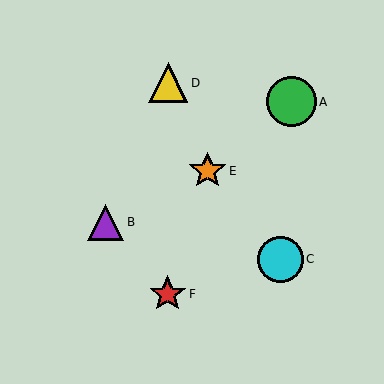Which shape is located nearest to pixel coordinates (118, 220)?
The purple triangle (labeled B) at (106, 222) is nearest to that location.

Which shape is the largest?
The green circle (labeled A) is the largest.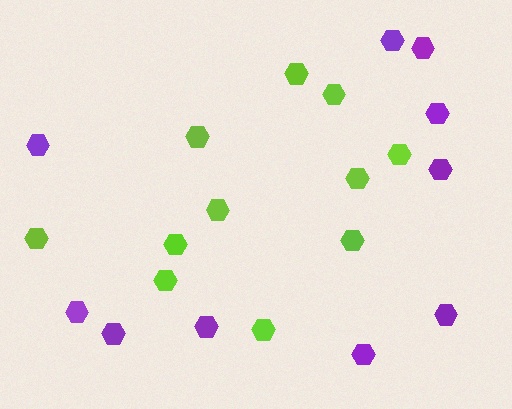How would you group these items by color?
There are 2 groups: one group of lime hexagons (11) and one group of purple hexagons (10).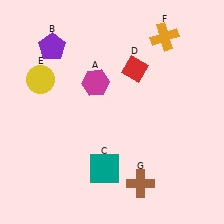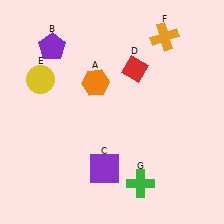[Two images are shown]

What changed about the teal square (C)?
In Image 1, C is teal. In Image 2, it changed to purple.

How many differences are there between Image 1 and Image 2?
There are 3 differences between the two images.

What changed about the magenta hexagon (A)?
In Image 1, A is magenta. In Image 2, it changed to orange.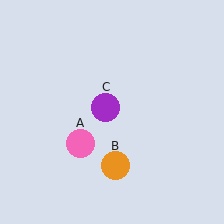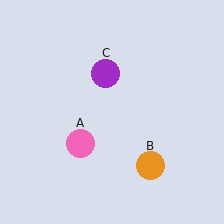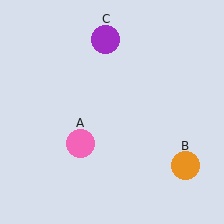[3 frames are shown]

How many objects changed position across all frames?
2 objects changed position: orange circle (object B), purple circle (object C).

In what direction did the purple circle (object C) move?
The purple circle (object C) moved up.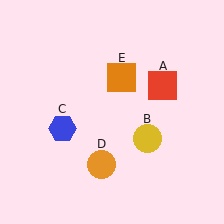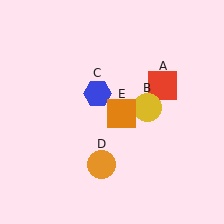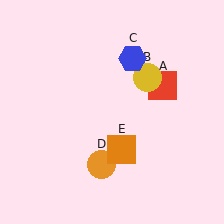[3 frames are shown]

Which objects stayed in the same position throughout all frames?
Red square (object A) and orange circle (object D) remained stationary.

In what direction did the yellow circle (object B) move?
The yellow circle (object B) moved up.